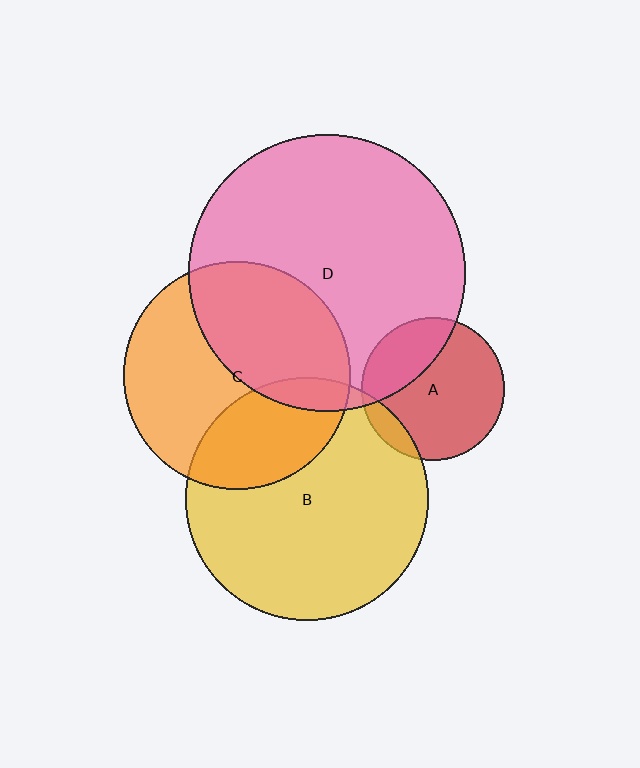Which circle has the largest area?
Circle D (pink).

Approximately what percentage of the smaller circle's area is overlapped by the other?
Approximately 40%.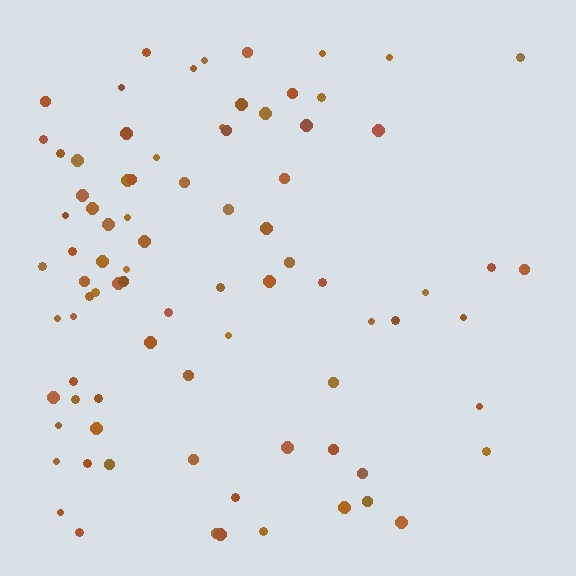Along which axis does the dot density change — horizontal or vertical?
Horizontal.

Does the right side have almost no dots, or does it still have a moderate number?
Still a moderate number, just noticeably fewer than the left.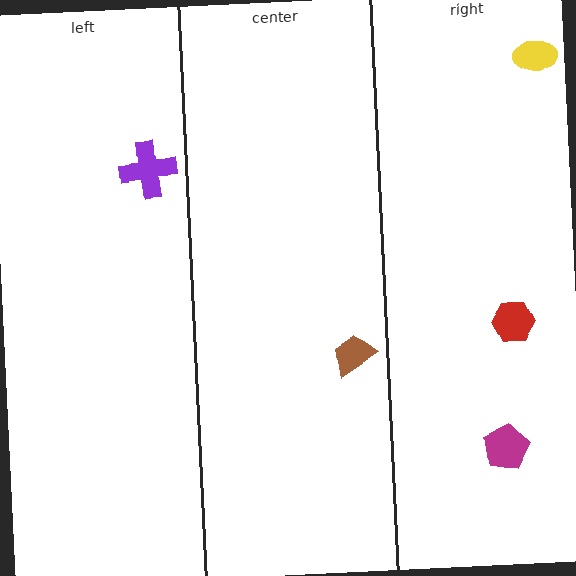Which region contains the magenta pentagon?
The right region.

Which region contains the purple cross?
The left region.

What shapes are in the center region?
The brown trapezoid.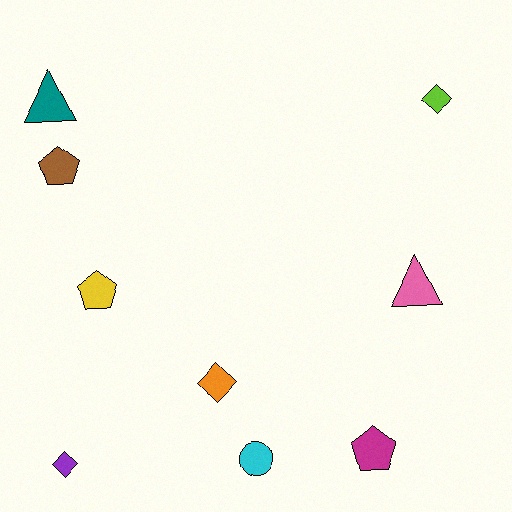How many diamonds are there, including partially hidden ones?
There are 3 diamonds.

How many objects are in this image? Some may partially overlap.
There are 9 objects.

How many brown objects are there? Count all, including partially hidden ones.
There is 1 brown object.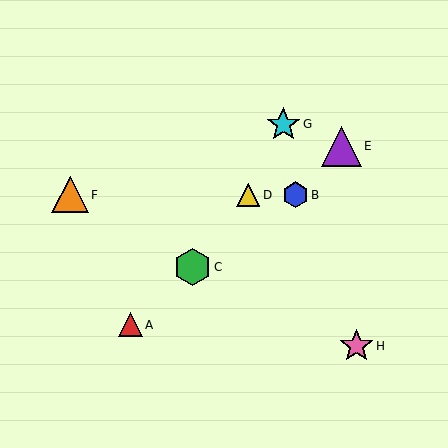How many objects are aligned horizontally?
3 objects (B, D, F) are aligned horizontally.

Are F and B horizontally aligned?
Yes, both are at y≈195.